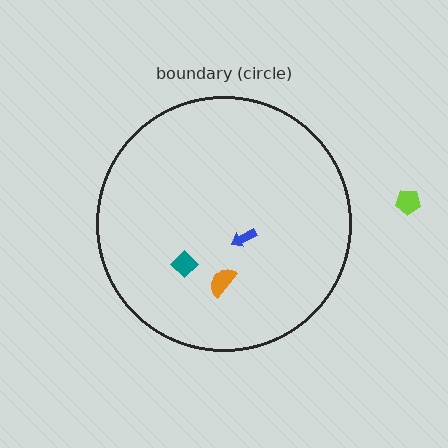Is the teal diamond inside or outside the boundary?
Inside.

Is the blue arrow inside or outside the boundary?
Inside.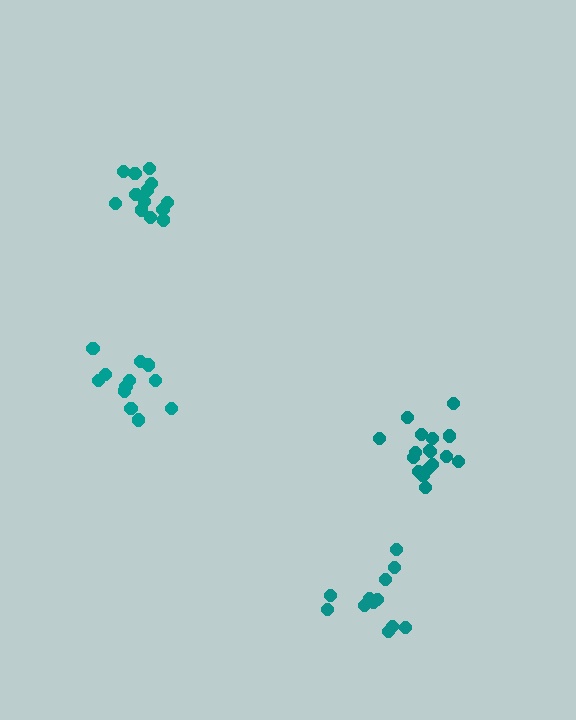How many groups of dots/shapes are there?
There are 4 groups.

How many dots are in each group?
Group 1: 13 dots, Group 2: 17 dots, Group 3: 12 dots, Group 4: 12 dots (54 total).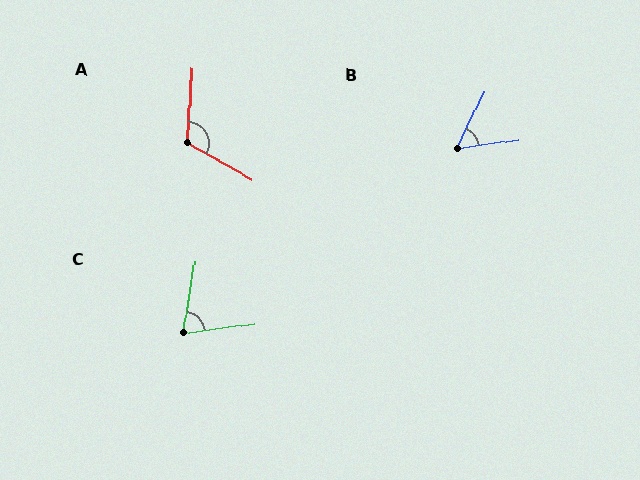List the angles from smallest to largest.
B (57°), C (73°), A (116°).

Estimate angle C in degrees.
Approximately 73 degrees.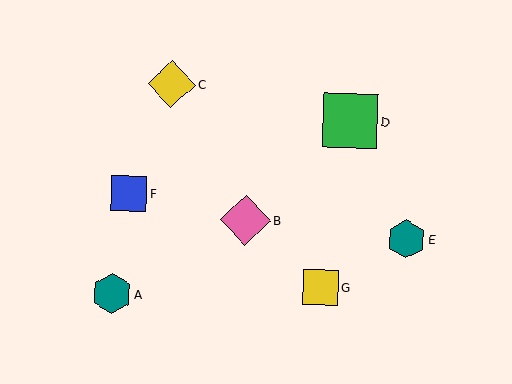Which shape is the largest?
The green square (labeled D) is the largest.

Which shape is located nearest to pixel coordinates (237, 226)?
The pink diamond (labeled B) at (245, 220) is nearest to that location.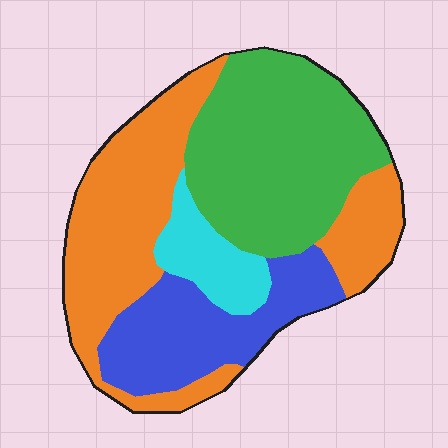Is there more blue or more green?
Green.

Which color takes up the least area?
Cyan, at roughly 10%.